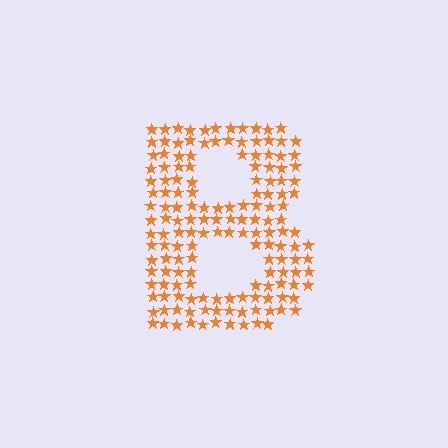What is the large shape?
The large shape is the letter B.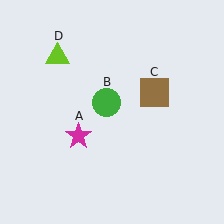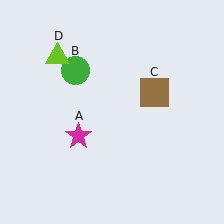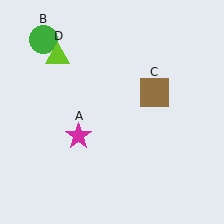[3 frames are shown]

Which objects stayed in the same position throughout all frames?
Magenta star (object A) and brown square (object C) and lime triangle (object D) remained stationary.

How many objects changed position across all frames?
1 object changed position: green circle (object B).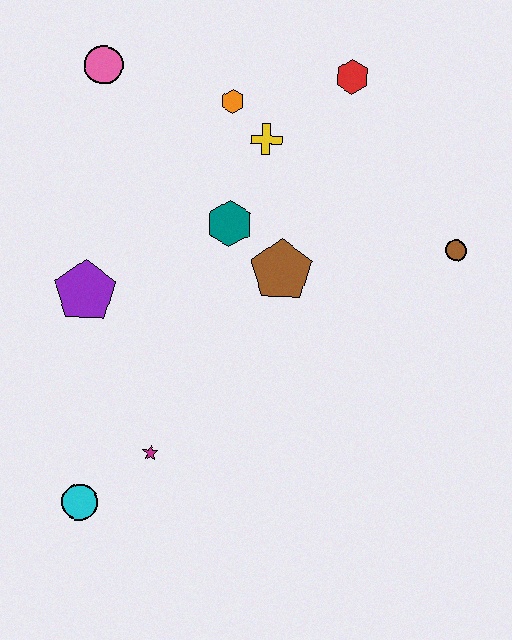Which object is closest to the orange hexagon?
The yellow cross is closest to the orange hexagon.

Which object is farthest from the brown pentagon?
The cyan circle is farthest from the brown pentagon.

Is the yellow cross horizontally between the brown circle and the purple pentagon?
Yes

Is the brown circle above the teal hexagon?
No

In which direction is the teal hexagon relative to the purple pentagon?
The teal hexagon is to the right of the purple pentagon.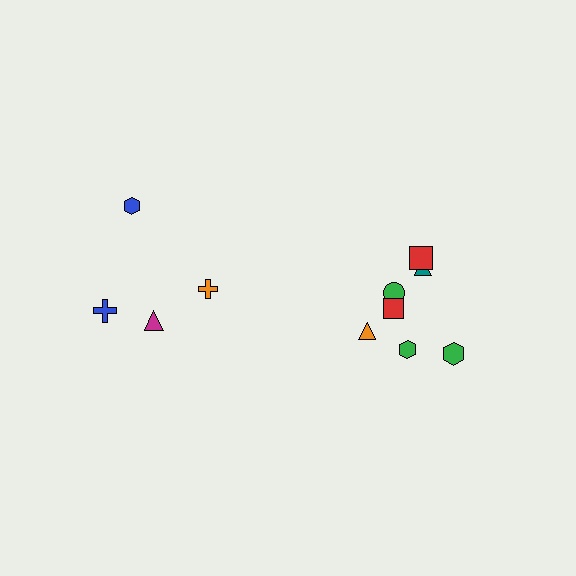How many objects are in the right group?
There are 7 objects.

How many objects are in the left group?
There are 4 objects.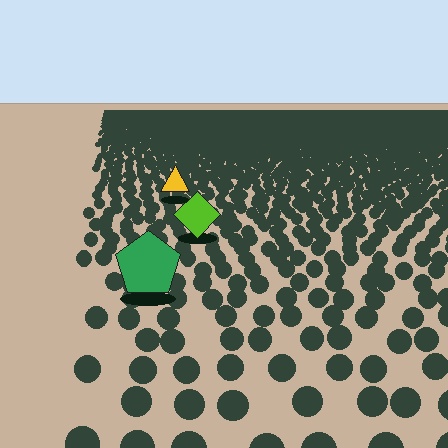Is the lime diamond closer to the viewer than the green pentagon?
No. The green pentagon is closer — you can tell from the texture gradient: the ground texture is coarser near it.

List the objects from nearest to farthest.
From nearest to farthest: the green pentagon, the lime diamond, the yellow triangle.